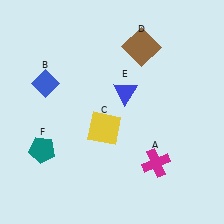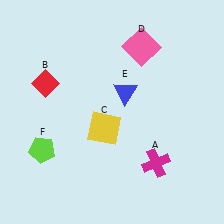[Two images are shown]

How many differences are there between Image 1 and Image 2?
There are 3 differences between the two images.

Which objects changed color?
B changed from blue to red. D changed from brown to pink. F changed from teal to lime.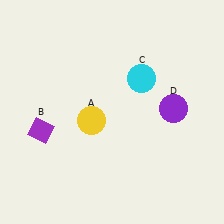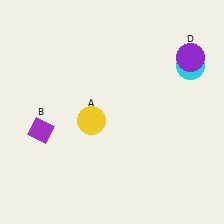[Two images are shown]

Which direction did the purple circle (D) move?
The purple circle (D) moved up.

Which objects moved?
The objects that moved are: the cyan circle (C), the purple circle (D).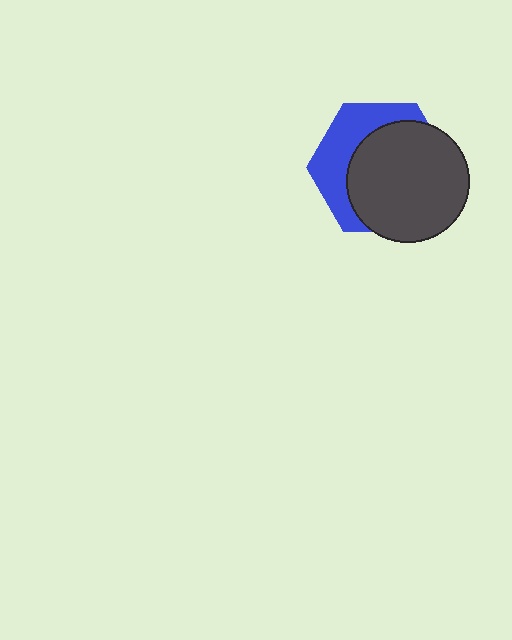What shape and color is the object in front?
The object in front is a dark gray circle.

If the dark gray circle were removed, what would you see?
You would see the complete blue hexagon.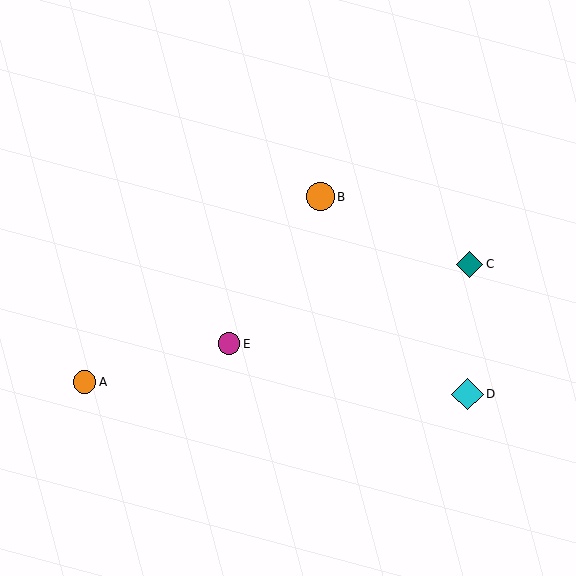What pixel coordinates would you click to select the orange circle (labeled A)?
Click at (85, 382) to select the orange circle A.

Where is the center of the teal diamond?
The center of the teal diamond is at (469, 264).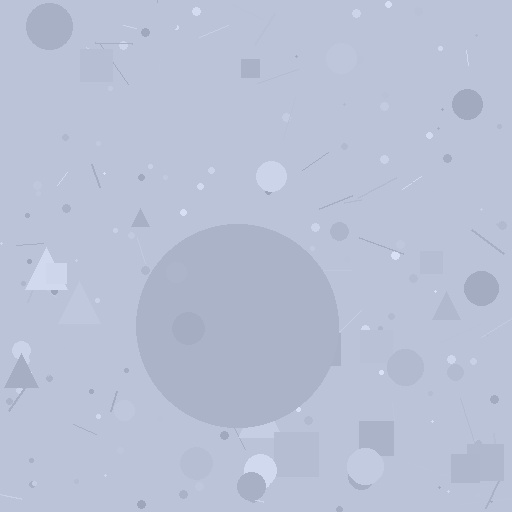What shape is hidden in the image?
A circle is hidden in the image.